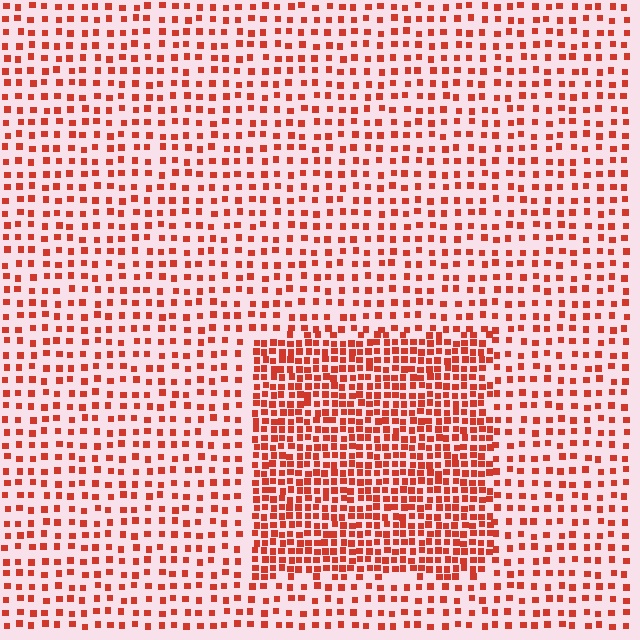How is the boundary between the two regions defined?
The boundary is defined by a change in element density (approximately 2.2x ratio). All elements are the same color, size, and shape.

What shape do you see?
I see a rectangle.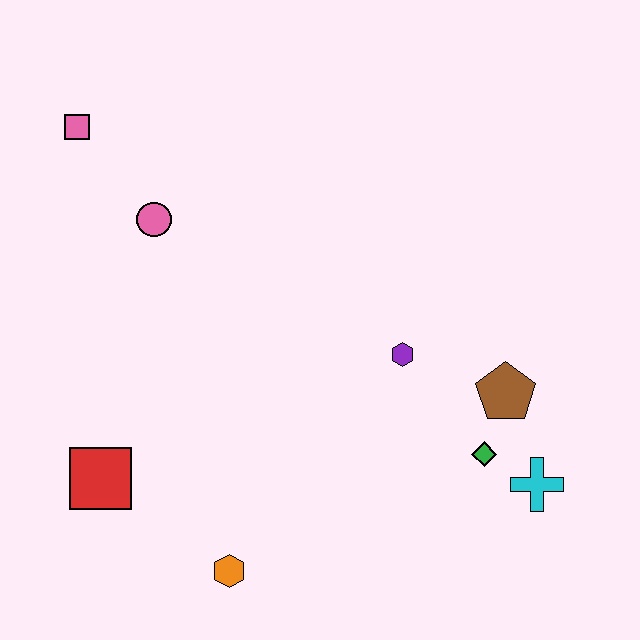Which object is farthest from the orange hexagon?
The pink square is farthest from the orange hexagon.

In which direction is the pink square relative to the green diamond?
The pink square is to the left of the green diamond.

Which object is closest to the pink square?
The pink circle is closest to the pink square.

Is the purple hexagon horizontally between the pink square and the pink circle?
No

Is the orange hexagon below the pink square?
Yes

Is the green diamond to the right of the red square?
Yes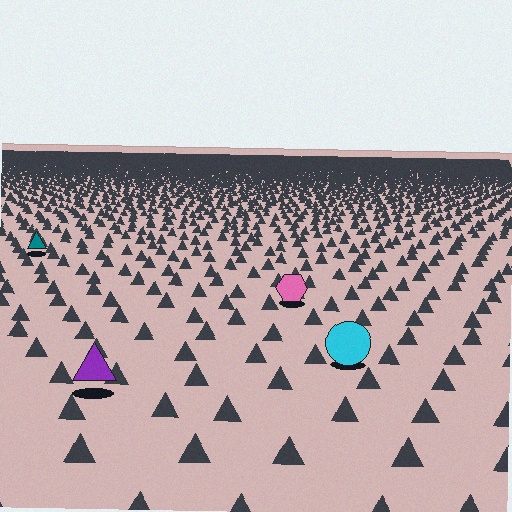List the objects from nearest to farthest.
From nearest to farthest: the purple triangle, the cyan circle, the pink hexagon, the teal triangle.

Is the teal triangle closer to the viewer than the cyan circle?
No. The cyan circle is closer — you can tell from the texture gradient: the ground texture is coarser near it.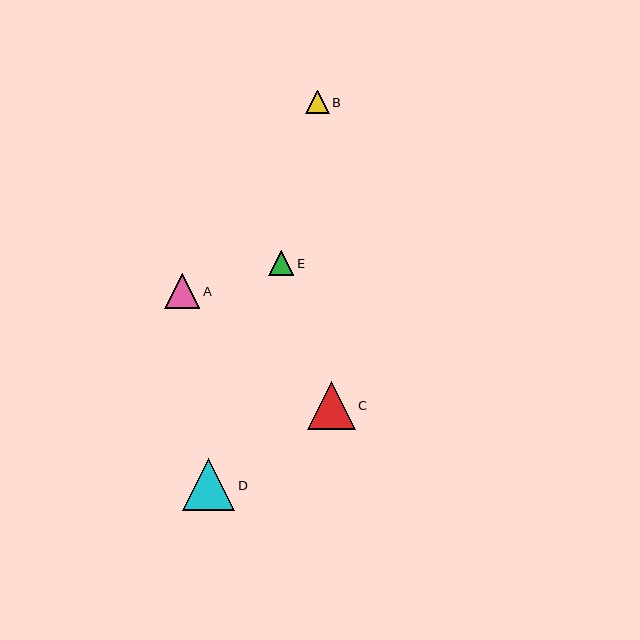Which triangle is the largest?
Triangle D is the largest with a size of approximately 53 pixels.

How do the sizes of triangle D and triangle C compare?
Triangle D and triangle C are approximately the same size.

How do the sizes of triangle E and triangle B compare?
Triangle E and triangle B are approximately the same size.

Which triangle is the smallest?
Triangle B is the smallest with a size of approximately 23 pixels.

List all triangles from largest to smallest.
From largest to smallest: D, C, A, E, B.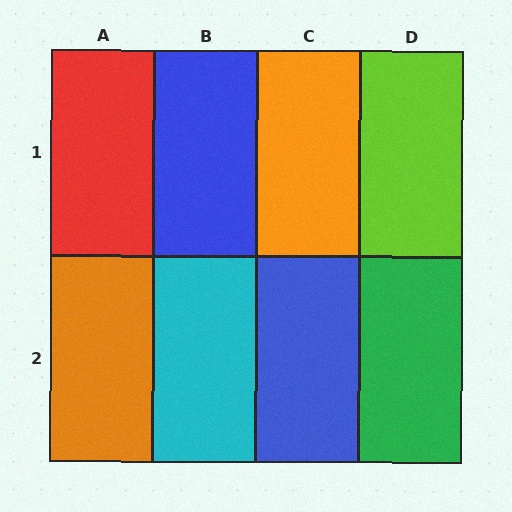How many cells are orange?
2 cells are orange.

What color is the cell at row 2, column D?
Green.